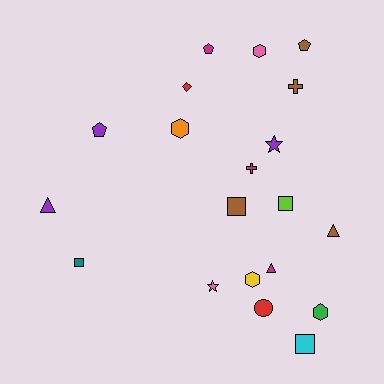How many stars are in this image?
There are 2 stars.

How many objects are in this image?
There are 20 objects.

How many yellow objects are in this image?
There is 1 yellow object.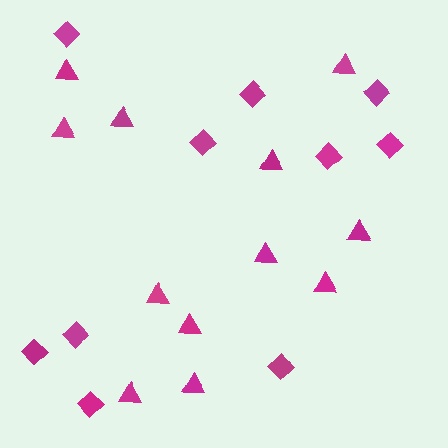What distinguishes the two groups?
There are 2 groups: one group of triangles (12) and one group of diamonds (10).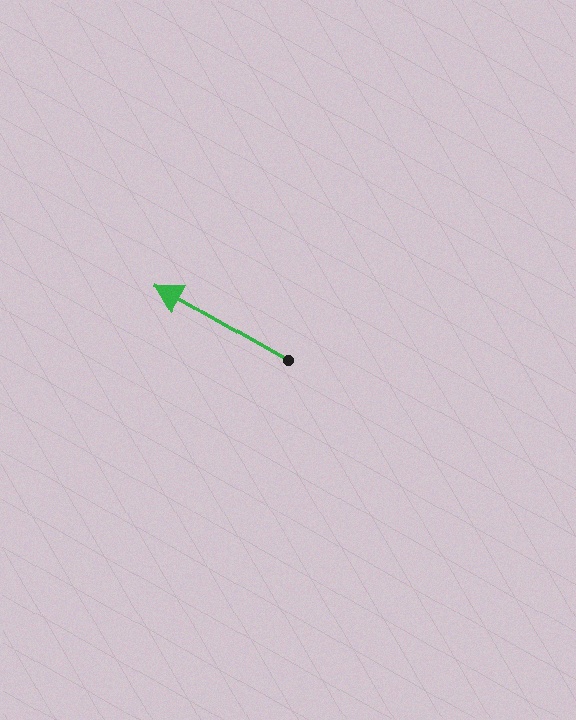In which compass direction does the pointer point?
Northwest.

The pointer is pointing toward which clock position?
Roughly 10 o'clock.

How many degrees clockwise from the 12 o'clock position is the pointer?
Approximately 300 degrees.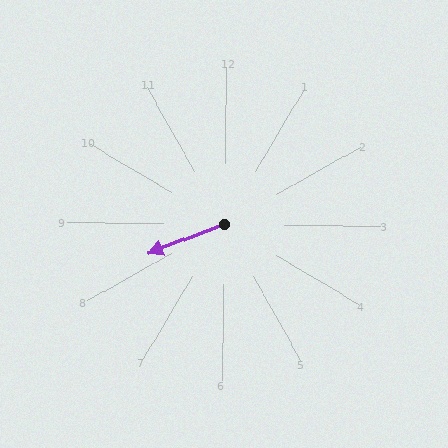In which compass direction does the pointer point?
West.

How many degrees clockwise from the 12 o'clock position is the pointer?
Approximately 248 degrees.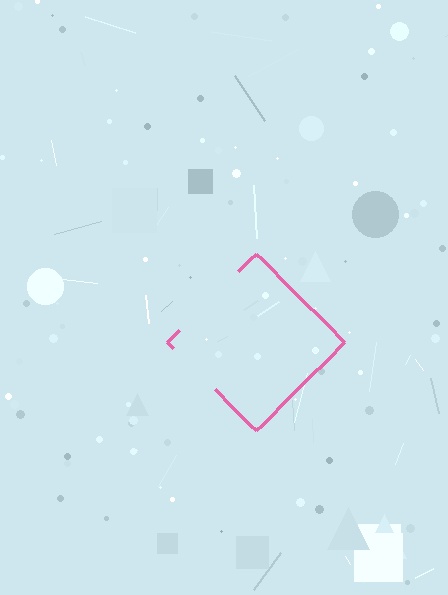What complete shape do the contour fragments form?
The contour fragments form a diamond.